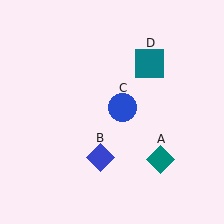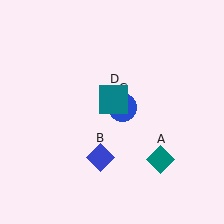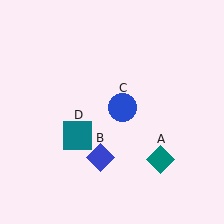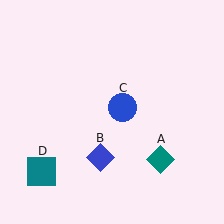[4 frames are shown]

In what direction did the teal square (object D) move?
The teal square (object D) moved down and to the left.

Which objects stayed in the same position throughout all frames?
Teal diamond (object A) and blue diamond (object B) and blue circle (object C) remained stationary.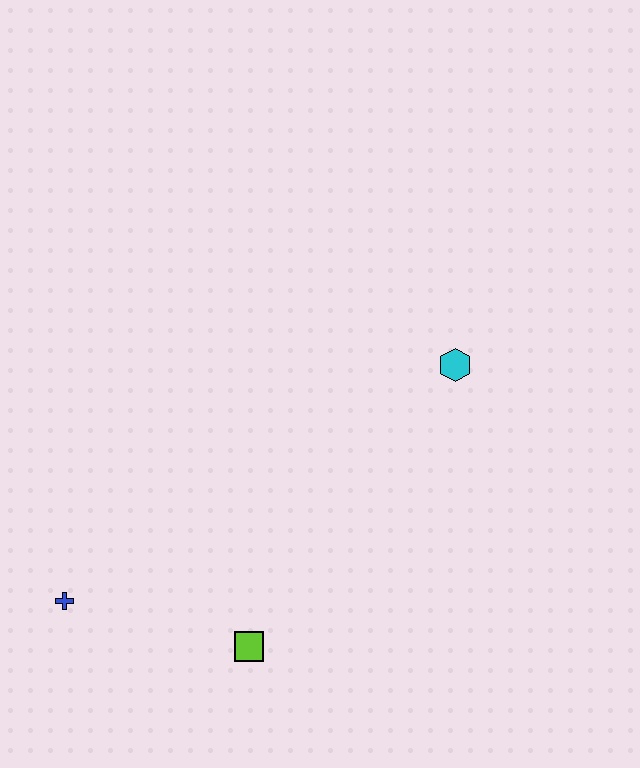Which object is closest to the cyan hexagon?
The lime square is closest to the cyan hexagon.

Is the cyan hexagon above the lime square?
Yes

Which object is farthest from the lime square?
The cyan hexagon is farthest from the lime square.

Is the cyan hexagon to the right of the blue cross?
Yes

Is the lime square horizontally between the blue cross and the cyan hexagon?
Yes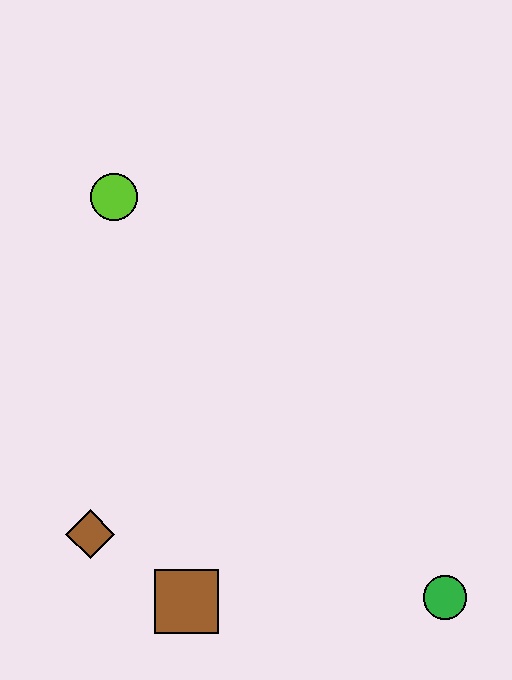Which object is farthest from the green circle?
The lime circle is farthest from the green circle.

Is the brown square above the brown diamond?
No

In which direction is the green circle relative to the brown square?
The green circle is to the right of the brown square.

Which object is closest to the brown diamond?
The brown square is closest to the brown diamond.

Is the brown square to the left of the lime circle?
No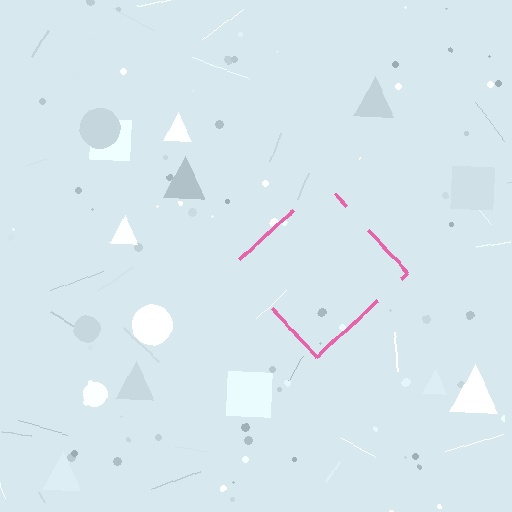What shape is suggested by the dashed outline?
The dashed outline suggests a diamond.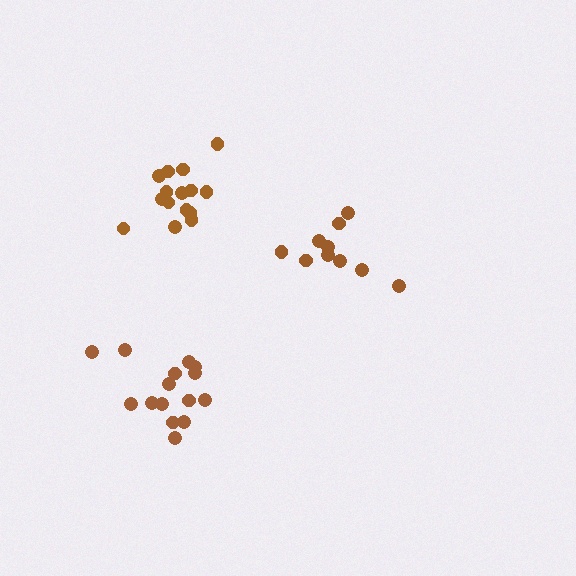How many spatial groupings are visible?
There are 3 spatial groupings.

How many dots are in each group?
Group 1: 15 dots, Group 2: 10 dots, Group 3: 15 dots (40 total).